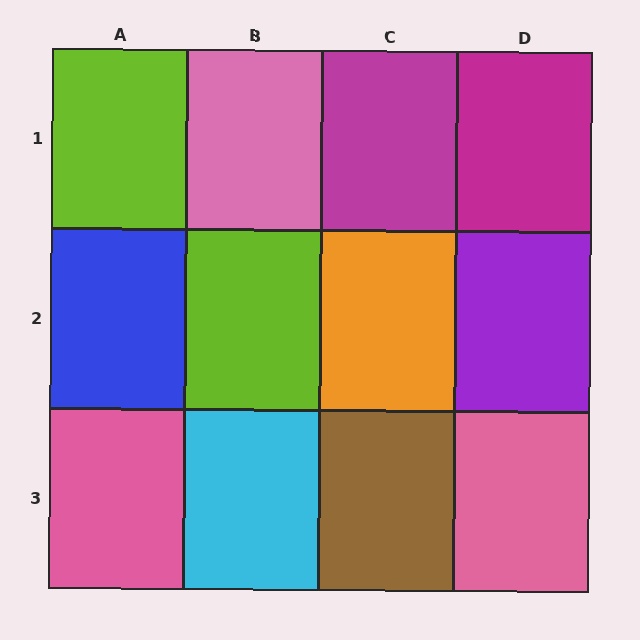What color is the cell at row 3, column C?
Brown.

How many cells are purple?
1 cell is purple.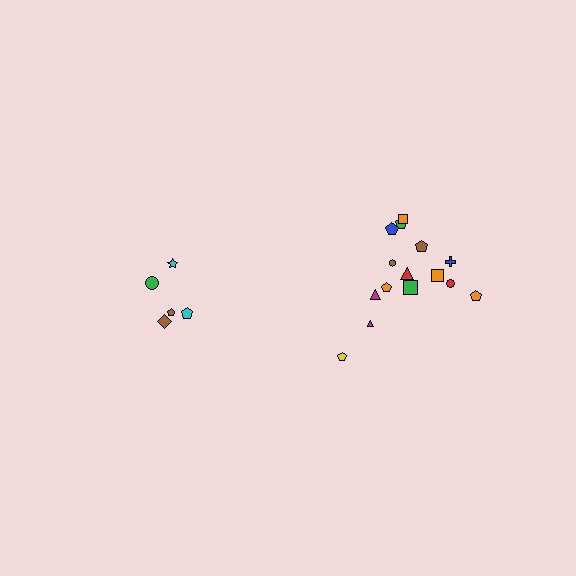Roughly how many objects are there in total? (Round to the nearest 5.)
Roughly 20 objects in total.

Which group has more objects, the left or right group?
The right group.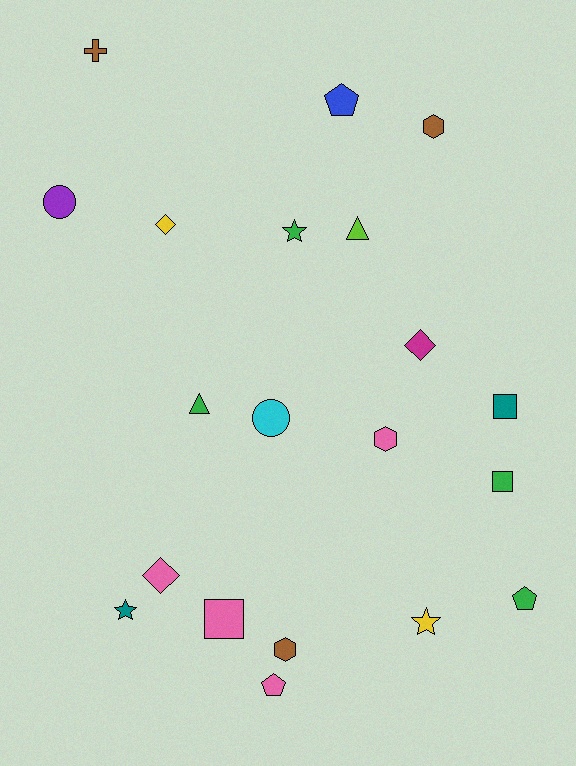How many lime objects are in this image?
There is 1 lime object.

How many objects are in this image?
There are 20 objects.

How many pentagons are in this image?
There are 3 pentagons.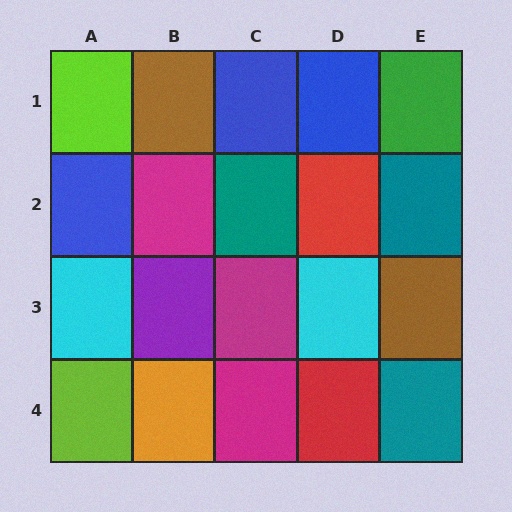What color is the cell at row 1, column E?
Green.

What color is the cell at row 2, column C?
Teal.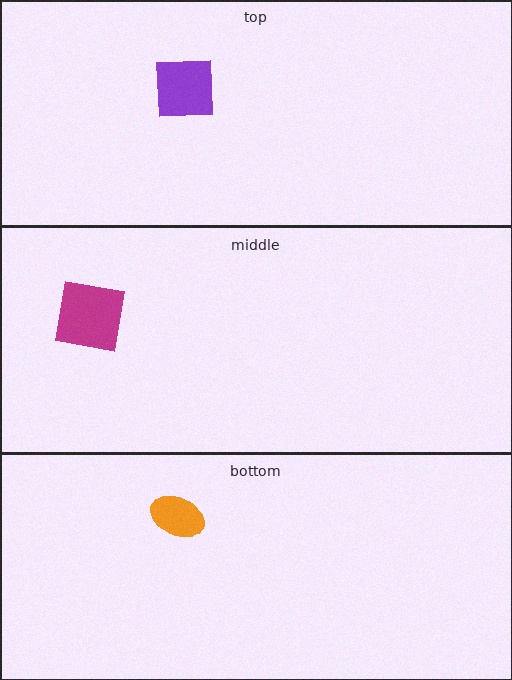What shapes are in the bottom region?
The orange ellipse.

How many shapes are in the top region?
1.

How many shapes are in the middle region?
1.